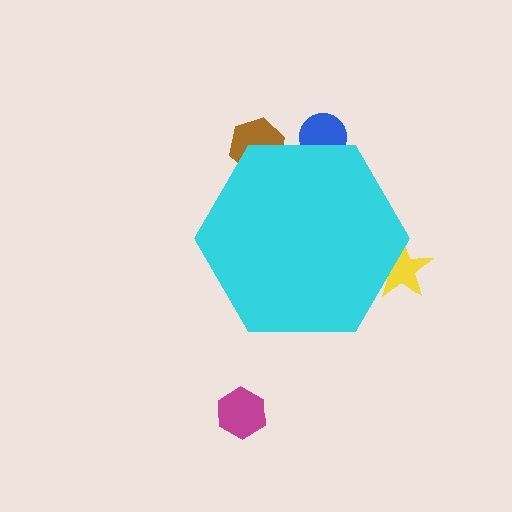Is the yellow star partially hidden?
Yes, the yellow star is partially hidden behind the cyan hexagon.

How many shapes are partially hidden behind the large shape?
3 shapes are partially hidden.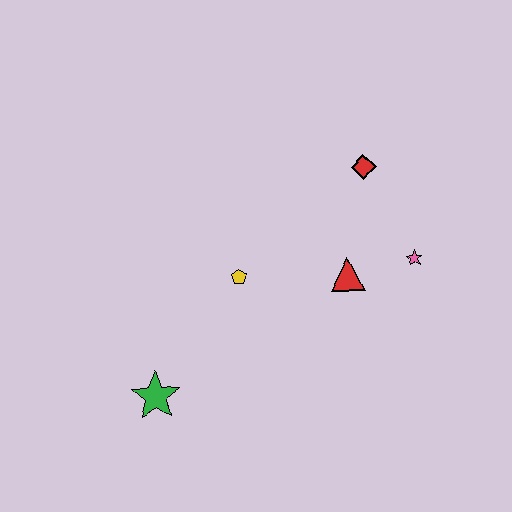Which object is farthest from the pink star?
The green star is farthest from the pink star.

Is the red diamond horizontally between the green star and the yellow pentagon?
No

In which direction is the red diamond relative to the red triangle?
The red diamond is above the red triangle.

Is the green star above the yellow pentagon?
No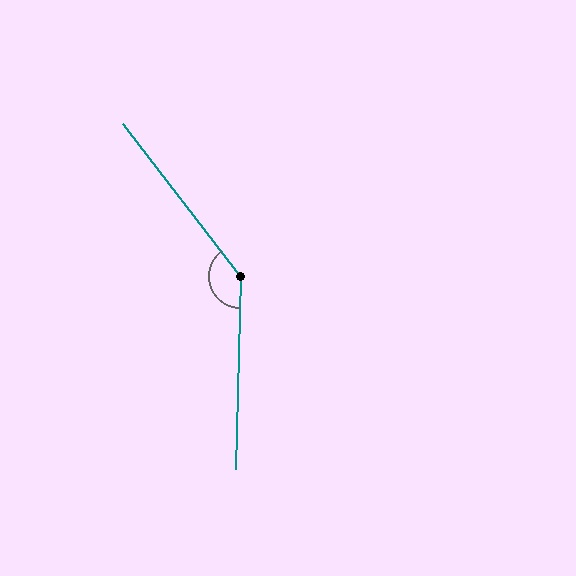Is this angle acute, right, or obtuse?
It is obtuse.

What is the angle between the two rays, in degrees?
Approximately 141 degrees.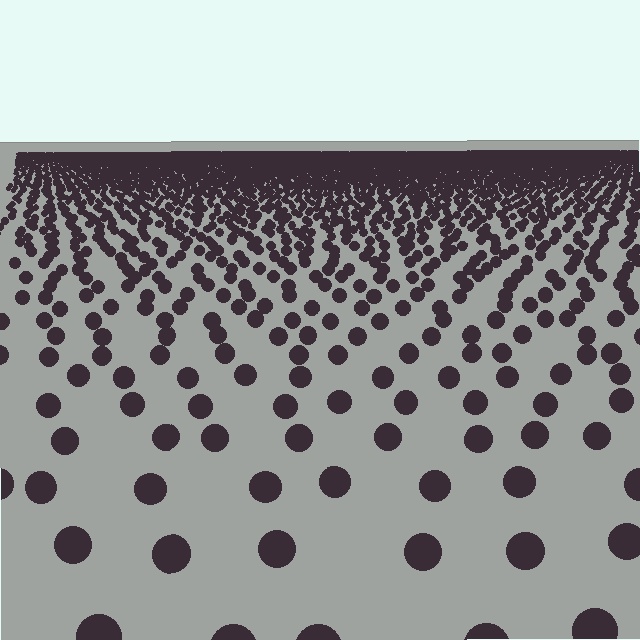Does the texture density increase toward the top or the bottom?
Density increases toward the top.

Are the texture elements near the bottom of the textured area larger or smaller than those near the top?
Larger. Near the bottom, elements are closer to the viewer and appear at a bigger on-screen size.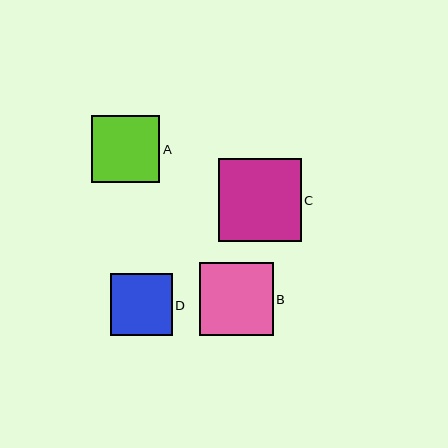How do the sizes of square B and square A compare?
Square B and square A are approximately the same size.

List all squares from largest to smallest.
From largest to smallest: C, B, A, D.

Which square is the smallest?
Square D is the smallest with a size of approximately 62 pixels.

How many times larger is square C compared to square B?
Square C is approximately 1.1 times the size of square B.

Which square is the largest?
Square C is the largest with a size of approximately 83 pixels.